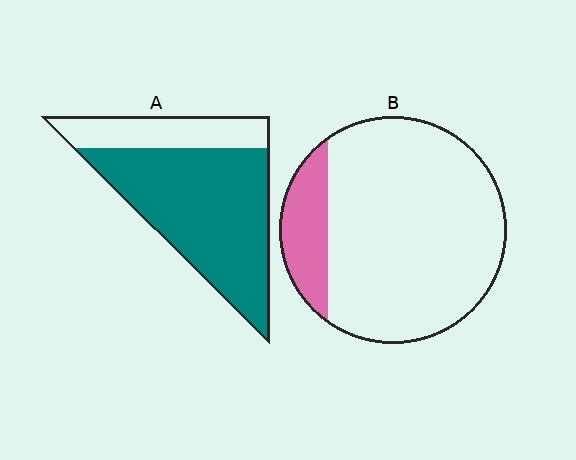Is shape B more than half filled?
No.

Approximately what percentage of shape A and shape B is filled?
A is approximately 75% and B is approximately 15%.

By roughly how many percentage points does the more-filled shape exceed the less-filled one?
By roughly 60 percentage points (A over B).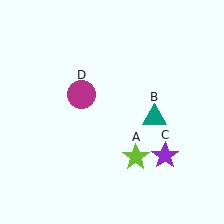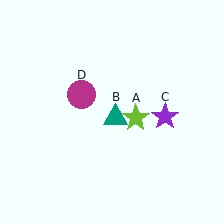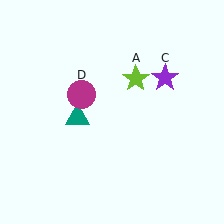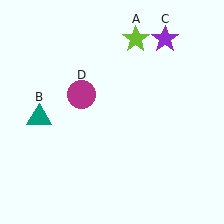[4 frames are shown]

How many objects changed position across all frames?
3 objects changed position: lime star (object A), teal triangle (object B), purple star (object C).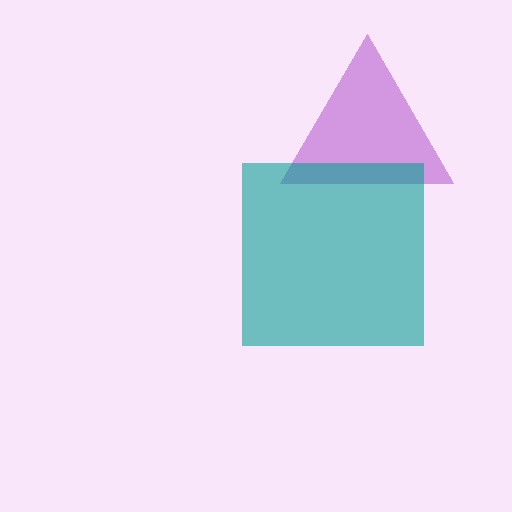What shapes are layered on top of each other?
The layered shapes are: a purple triangle, a teal square.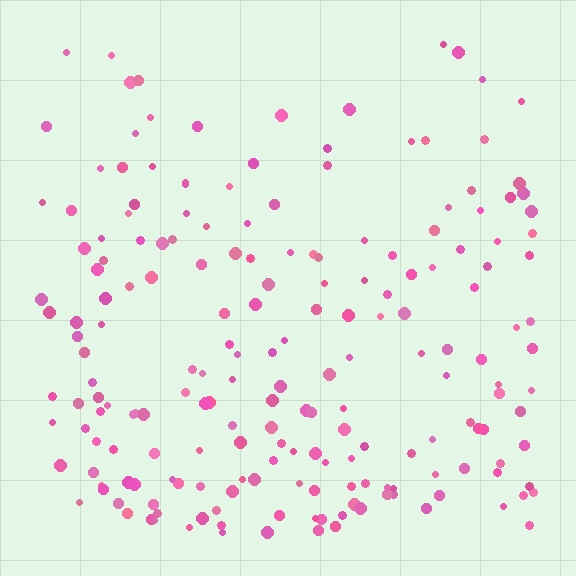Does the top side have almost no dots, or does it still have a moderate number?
Still a moderate number, just noticeably fewer than the bottom.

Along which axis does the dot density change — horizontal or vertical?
Vertical.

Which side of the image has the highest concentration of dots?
The bottom.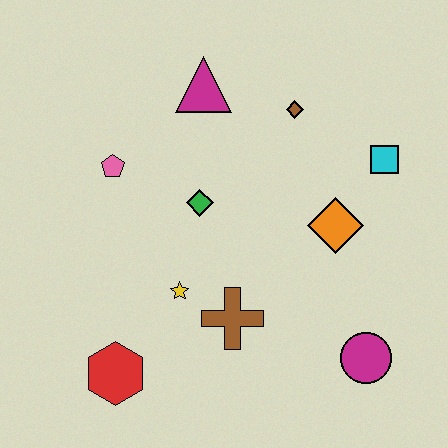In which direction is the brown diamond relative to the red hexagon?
The brown diamond is above the red hexagon.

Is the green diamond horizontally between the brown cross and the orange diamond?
No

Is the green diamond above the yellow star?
Yes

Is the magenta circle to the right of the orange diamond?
Yes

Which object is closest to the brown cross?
The yellow star is closest to the brown cross.